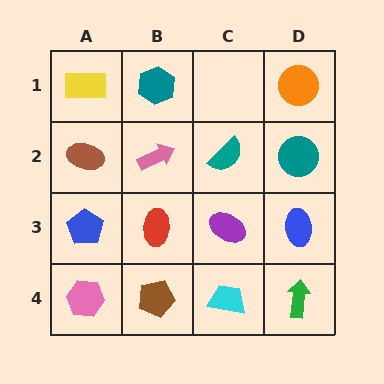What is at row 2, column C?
A teal semicircle.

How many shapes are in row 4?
4 shapes.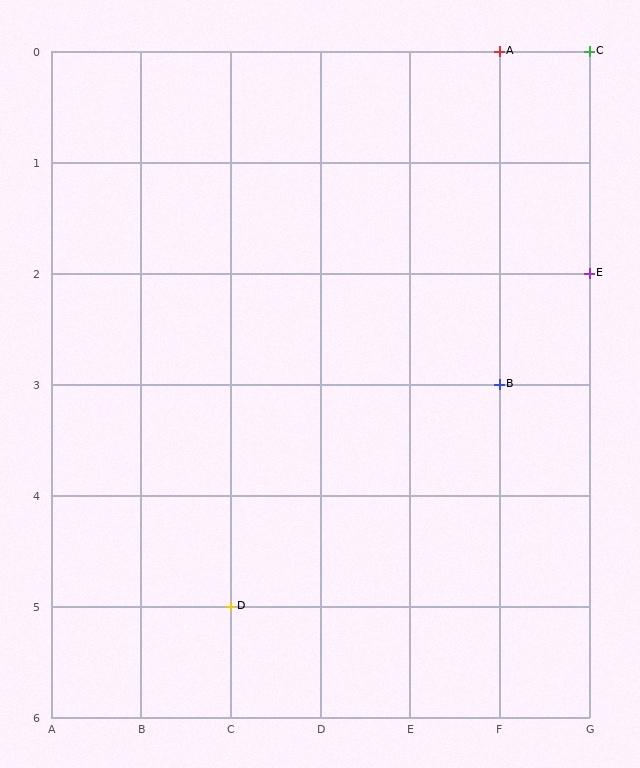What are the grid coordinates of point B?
Point B is at grid coordinates (F, 3).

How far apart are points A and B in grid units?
Points A and B are 3 rows apart.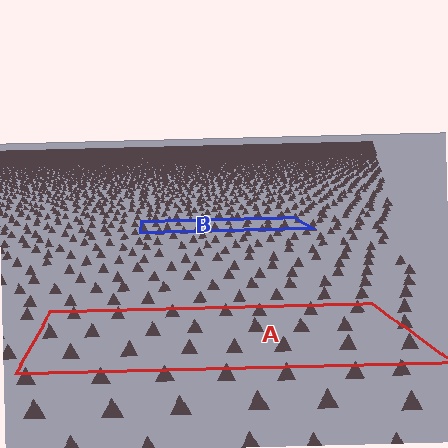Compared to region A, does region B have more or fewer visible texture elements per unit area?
Region B has more texture elements per unit area — they are packed more densely because it is farther away.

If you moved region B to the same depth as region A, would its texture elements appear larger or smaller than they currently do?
They would appear larger. At a closer depth, the same texture elements are projected at a bigger on-screen size.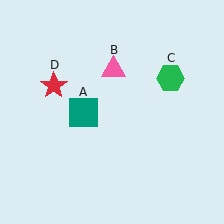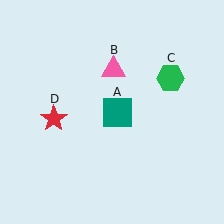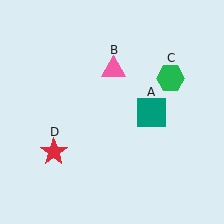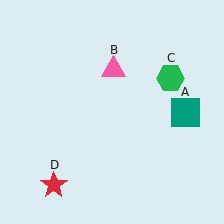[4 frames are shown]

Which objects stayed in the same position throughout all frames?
Pink triangle (object B) and green hexagon (object C) remained stationary.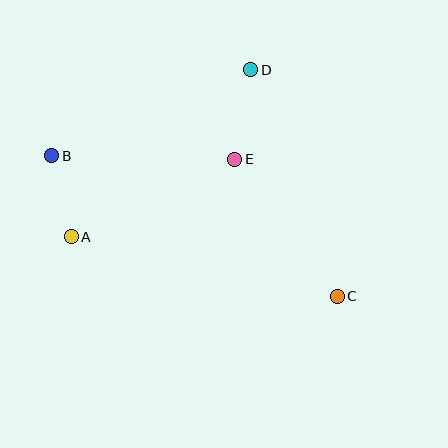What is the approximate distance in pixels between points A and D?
The distance between A and D is approximately 245 pixels.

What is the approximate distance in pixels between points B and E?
The distance between B and E is approximately 183 pixels.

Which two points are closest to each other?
Points A and B are closest to each other.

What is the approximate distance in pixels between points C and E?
The distance between C and E is approximately 171 pixels.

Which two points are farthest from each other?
Points B and C are farthest from each other.